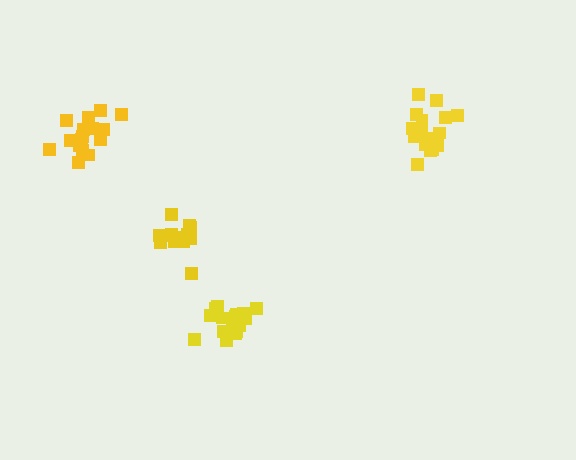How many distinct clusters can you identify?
There are 4 distinct clusters.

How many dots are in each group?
Group 1: 16 dots, Group 2: 17 dots, Group 3: 13 dots, Group 4: 17 dots (63 total).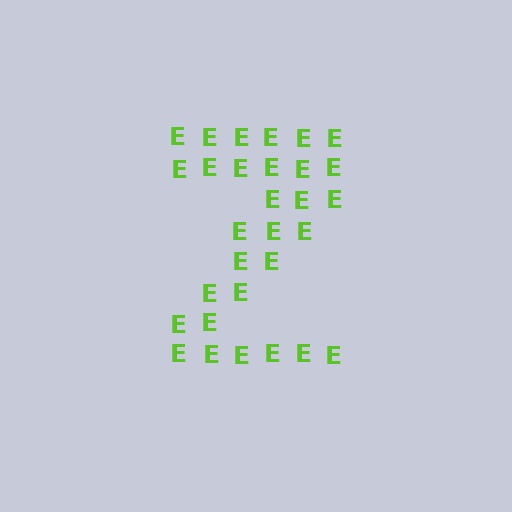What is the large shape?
The large shape is the letter Z.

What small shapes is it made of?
It is made of small letter E's.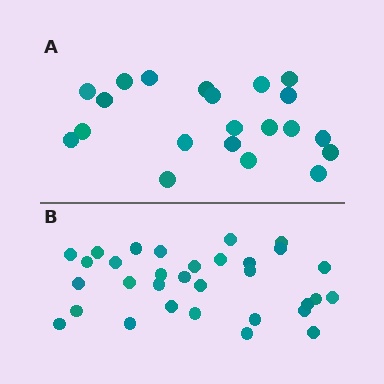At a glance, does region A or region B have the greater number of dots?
Region B (the bottom region) has more dots.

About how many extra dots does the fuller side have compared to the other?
Region B has roughly 12 or so more dots than region A.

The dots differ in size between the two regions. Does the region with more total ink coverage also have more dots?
No. Region A has more total ink coverage because its dots are larger, but region B actually contains more individual dots. Total area can be misleading — the number of items is what matters here.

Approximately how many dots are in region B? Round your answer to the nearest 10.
About 30 dots. (The exact count is 32, which rounds to 30.)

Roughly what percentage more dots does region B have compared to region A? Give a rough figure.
About 50% more.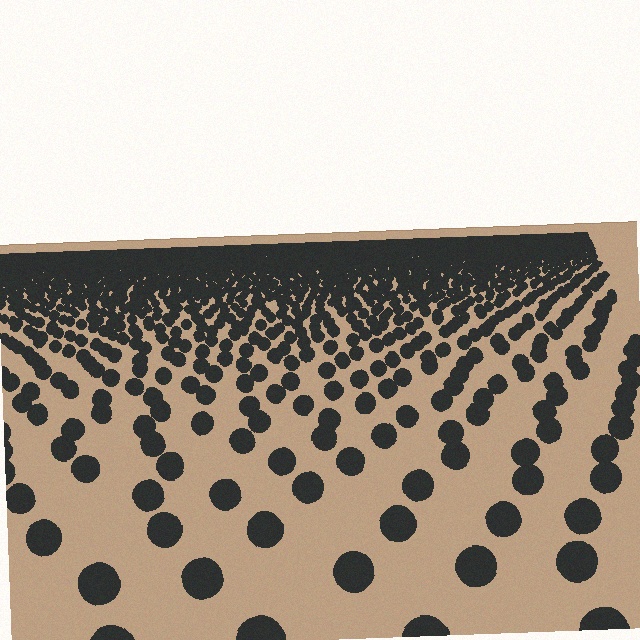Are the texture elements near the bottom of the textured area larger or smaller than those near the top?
Larger. Near the bottom, elements are closer to the viewer and appear at a bigger on-screen size.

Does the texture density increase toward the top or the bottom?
Density increases toward the top.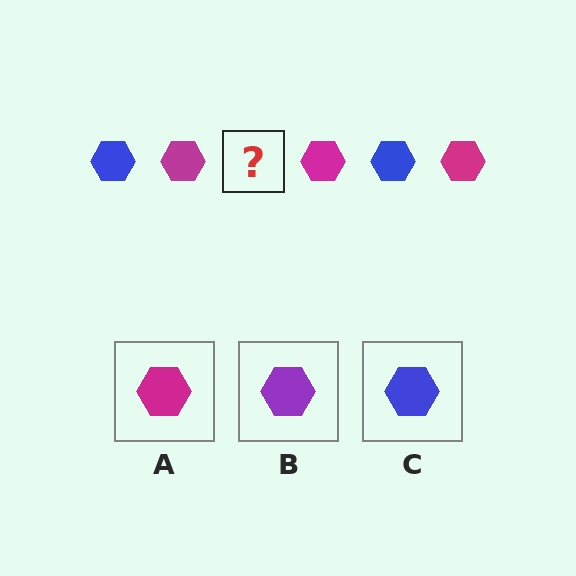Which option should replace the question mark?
Option C.